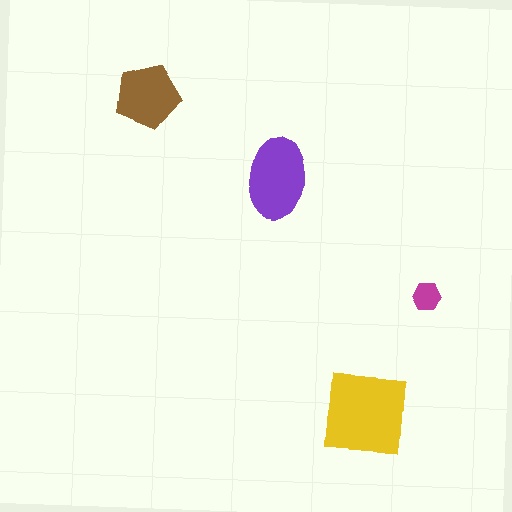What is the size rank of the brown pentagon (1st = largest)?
3rd.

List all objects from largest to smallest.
The yellow square, the purple ellipse, the brown pentagon, the magenta hexagon.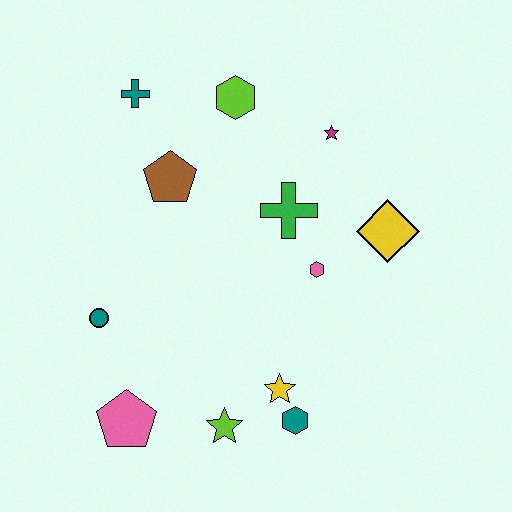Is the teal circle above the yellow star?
Yes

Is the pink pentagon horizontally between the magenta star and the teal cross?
No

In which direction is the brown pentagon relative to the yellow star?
The brown pentagon is above the yellow star.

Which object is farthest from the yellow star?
The teal cross is farthest from the yellow star.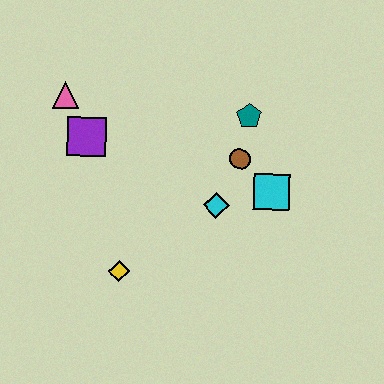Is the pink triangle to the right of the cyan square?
No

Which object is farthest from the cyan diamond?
The pink triangle is farthest from the cyan diamond.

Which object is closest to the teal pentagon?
The brown circle is closest to the teal pentagon.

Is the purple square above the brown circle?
Yes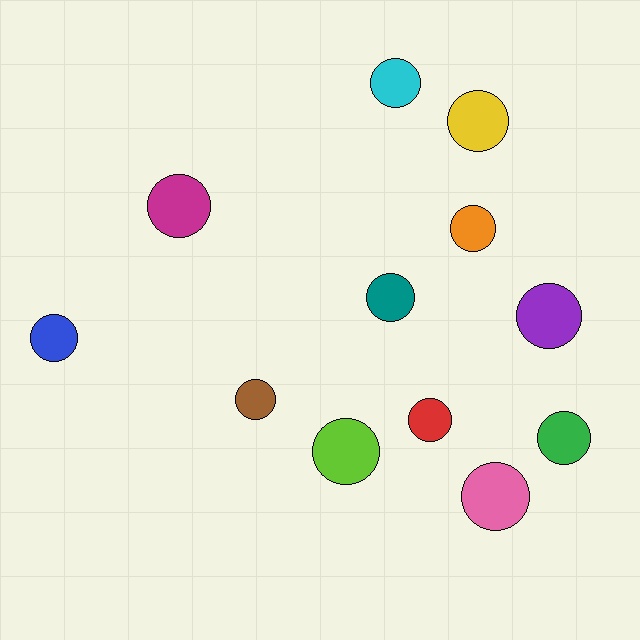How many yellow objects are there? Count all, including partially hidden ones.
There is 1 yellow object.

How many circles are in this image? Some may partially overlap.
There are 12 circles.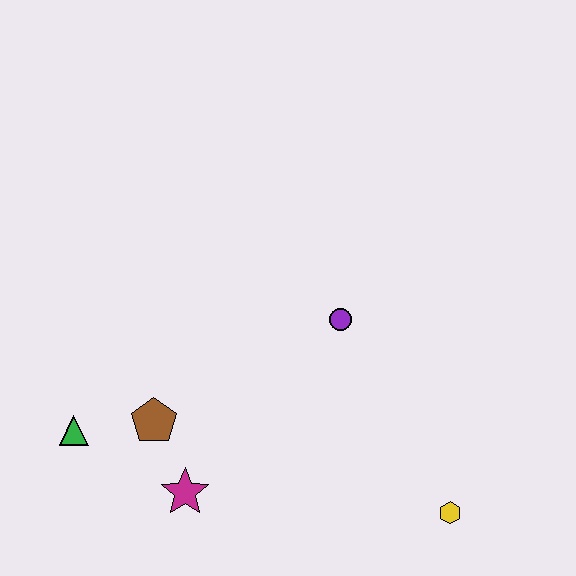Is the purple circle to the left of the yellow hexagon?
Yes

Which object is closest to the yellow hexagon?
The purple circle is closest to the yellow hexagon.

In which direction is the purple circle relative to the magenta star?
The purple circle is above the magenta star.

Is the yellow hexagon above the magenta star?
No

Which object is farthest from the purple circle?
The green triangle is farthest from the purple circle.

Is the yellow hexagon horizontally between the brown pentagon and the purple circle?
No